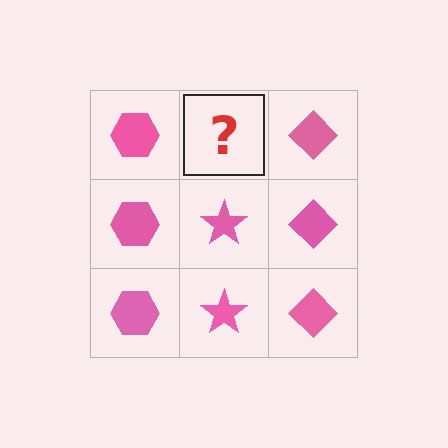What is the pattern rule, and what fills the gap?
The rule is that each column has a consistent shape. The gap should be filled with a pink star.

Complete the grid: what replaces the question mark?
The question mark should be replaced with a pink star.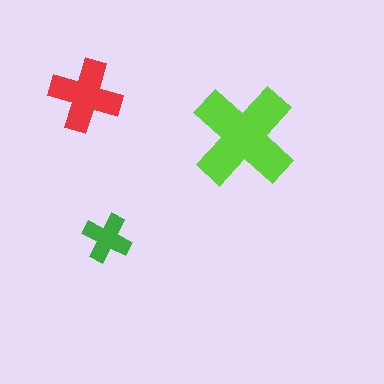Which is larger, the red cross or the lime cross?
The lime one.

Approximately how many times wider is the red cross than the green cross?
About 1.5 times wider.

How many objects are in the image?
There are 3 objects in the image.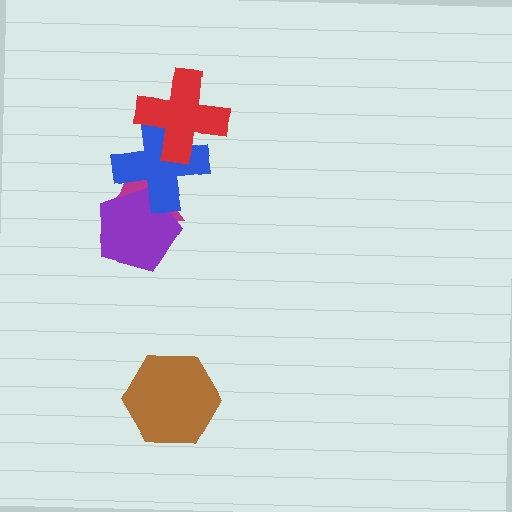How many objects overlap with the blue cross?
3 objects overlap with the blue cross.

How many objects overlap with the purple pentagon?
2 objects overlap with the purple pentagon.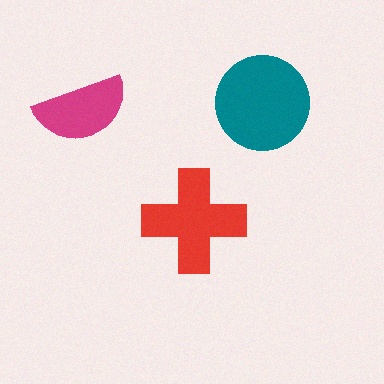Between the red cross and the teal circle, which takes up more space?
The teal circle.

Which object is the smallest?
The magenta semicircle.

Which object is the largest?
The teal circle.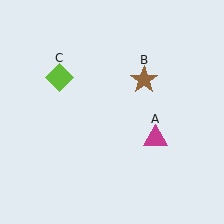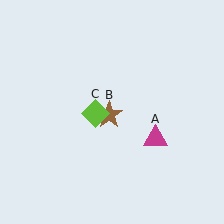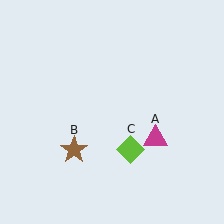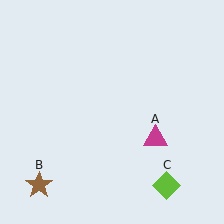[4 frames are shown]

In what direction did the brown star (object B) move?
The brown star (object B) moved down and to the left.